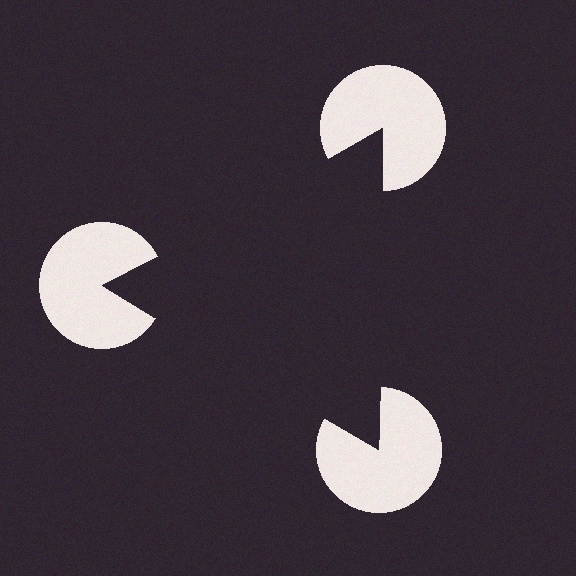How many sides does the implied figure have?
3 sides.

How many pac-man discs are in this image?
There are 3 — one at each vertex of the illusory triangle.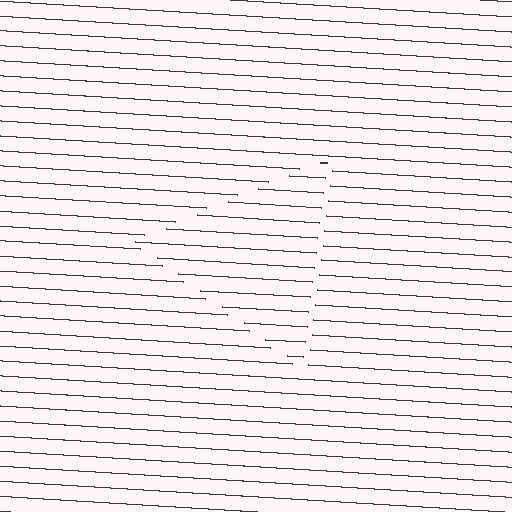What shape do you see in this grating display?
An illusory triangle. The interior of the shape contains the same grating, shifted by half a period — the contour is defined by the phase discontinuity where line-ends from the inner and outer gratings abut.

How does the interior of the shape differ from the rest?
The interior of the shape contains the same grating, shifted by half a period — the contour is defined by the phase discontinuity where line-ends from the inner and outer gratings abut.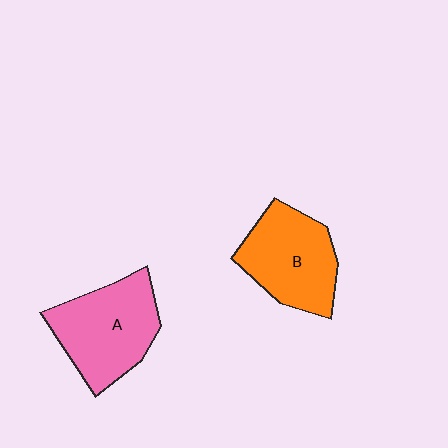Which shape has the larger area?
Shape A (pink).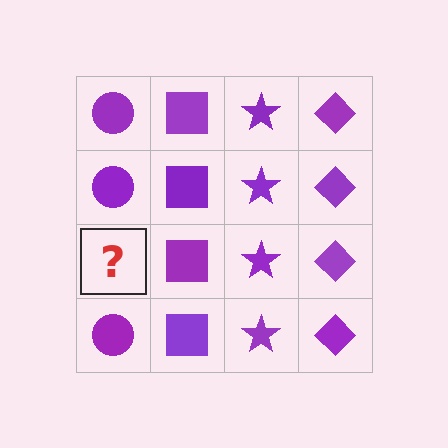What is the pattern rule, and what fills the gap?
The rule is that each column has a consistent shape. The gap should be filled with a purple circle.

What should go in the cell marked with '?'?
The missing cell should contain a purple circle.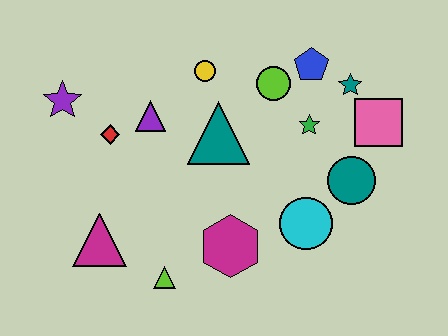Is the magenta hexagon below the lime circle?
Yes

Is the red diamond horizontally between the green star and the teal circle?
No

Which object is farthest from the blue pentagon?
The magenta triangle is farthest from the blue pentagon.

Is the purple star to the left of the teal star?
Yes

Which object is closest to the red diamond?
The purple triangle is closest to the red diamond.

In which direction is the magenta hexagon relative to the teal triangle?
The magenta hexagon is below the teal triangle.